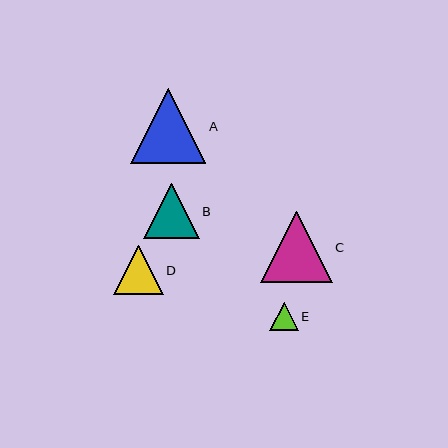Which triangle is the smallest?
Triangle E is the smallest with a size of approximately 28 pixels.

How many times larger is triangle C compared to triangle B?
Triangle C is approximately 1.3 times the size of triangle B.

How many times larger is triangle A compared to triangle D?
Triangle A is approximately 1.5 times the size of triangle D.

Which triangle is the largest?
Triangle A is the largest with a size of approximately 75 pixels.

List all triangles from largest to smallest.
From largest to smallest: A, C, B, D, E.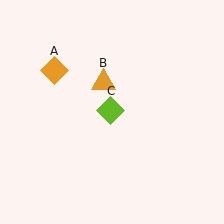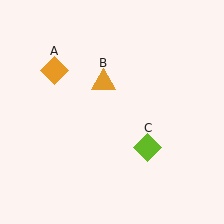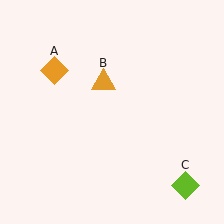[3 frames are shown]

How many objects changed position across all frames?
1 object changed position: lime diamond (object C).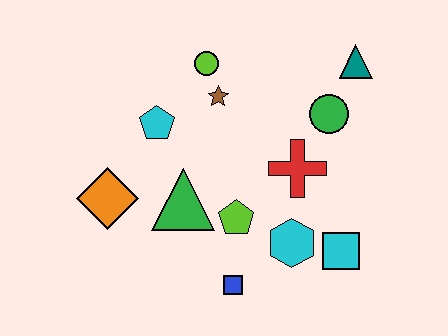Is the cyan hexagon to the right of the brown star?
Yes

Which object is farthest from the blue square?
The teal triangle is farthest from the blue square.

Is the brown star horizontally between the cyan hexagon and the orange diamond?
Yes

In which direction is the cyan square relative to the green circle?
The cyan square is below the green circle.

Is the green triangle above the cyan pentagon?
No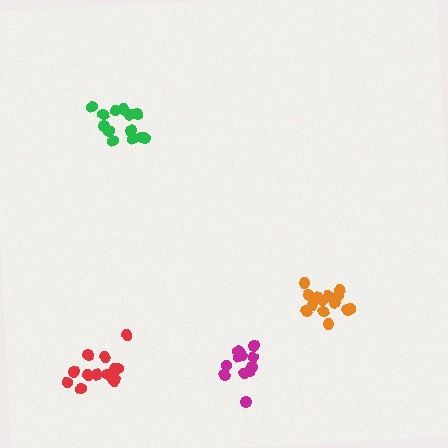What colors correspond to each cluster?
The clusters are colored: green, magenta, orange, red.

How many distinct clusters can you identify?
There are 4 distinct clusters.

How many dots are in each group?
Group 1: 13 dots, Group 2: 12 dots, Group 3: 14 dots, Group 4: 15 dots (54 total).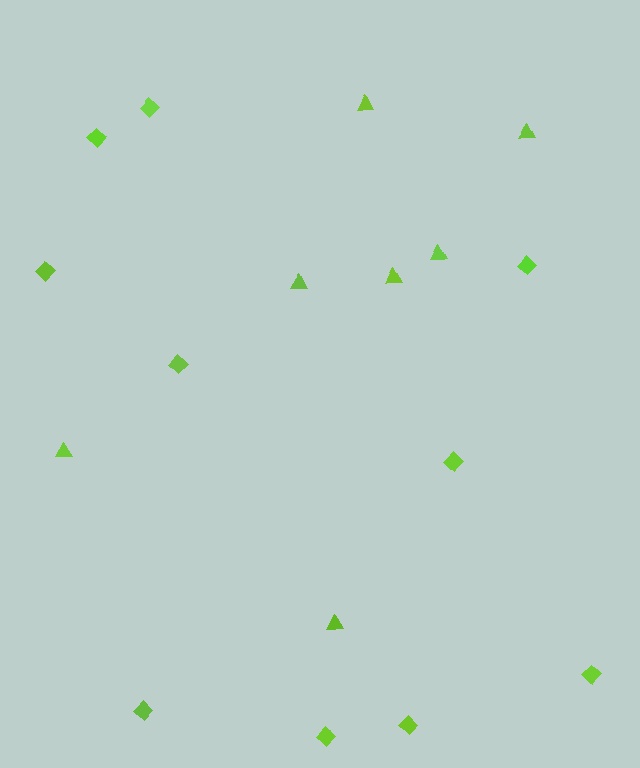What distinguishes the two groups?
There are 2 groups: one group of diamonds (10) and one group of triangles (7).